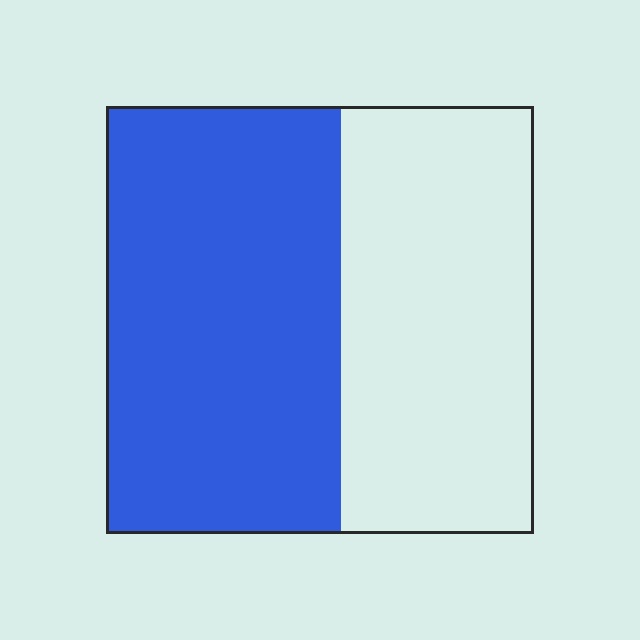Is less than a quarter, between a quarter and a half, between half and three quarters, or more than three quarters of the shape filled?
Between half and three quarters.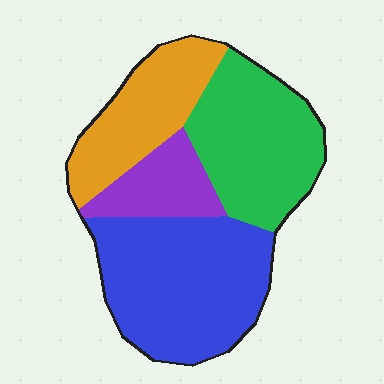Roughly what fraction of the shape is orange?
Orange covers 21% of the shape.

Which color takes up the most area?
Blue, at roughly 40%.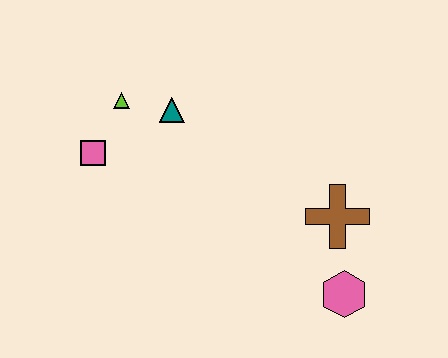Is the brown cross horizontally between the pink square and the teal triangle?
No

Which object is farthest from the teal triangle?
The pink hexagon is farthest from the teal triangle.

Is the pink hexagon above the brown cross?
No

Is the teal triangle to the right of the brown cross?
No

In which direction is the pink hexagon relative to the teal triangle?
The pink hexagon is below the teal triangle.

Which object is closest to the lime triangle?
The teal triangle is closest to the lime triangle.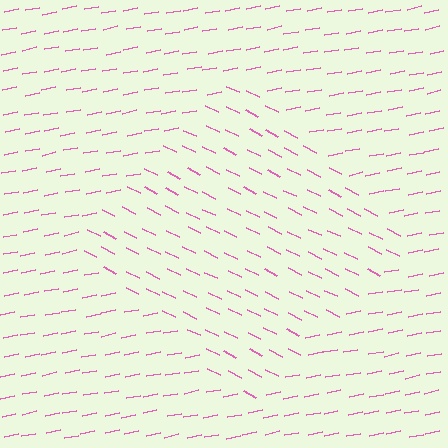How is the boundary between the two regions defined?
The boundary is defined purely by a change in line orientation (approximately 37 degrees difference). All lines are the same color and thickness.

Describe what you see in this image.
The image is filled with small pink line segments. A diamond region in the image has lines oriented differently from the surrounding lines, creating a visible texture boundary.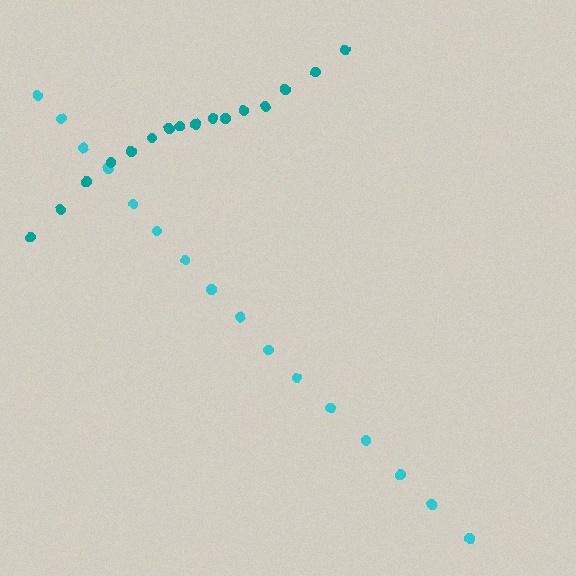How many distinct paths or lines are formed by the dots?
There are 2 distinct paths.